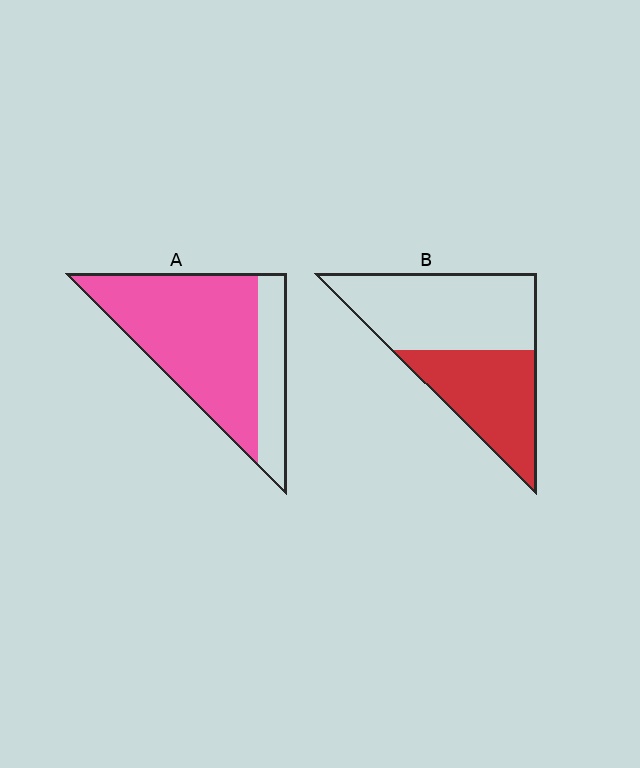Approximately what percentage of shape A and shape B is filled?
A is approximately 75% and B is approximately 45%.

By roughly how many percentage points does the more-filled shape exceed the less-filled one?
By roughly 35 percentage points (A over B).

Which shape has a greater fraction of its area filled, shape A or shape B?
Shape A.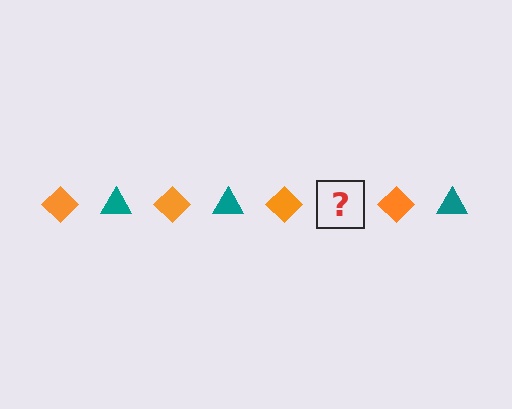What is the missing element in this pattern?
The missing element is a teal triangle.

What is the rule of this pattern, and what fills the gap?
The rule is that the pattern alternates between orange diamond and teal triangle. The gap should be filled with a teal triangle.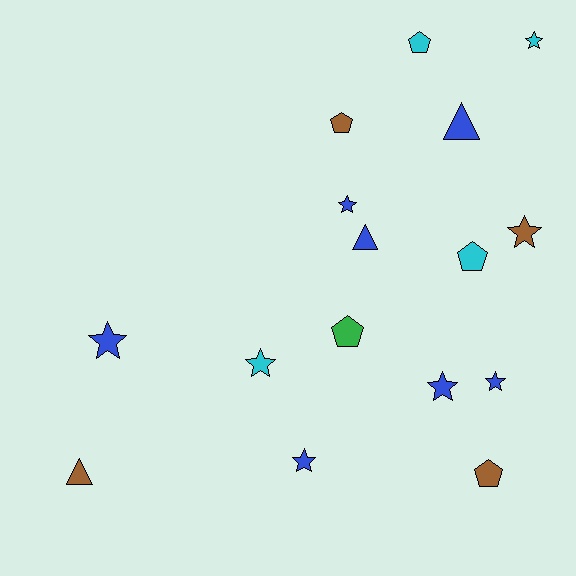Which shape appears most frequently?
Star, with 8 objects.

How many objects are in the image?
There are 16 objects.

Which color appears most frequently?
Blue, with 7 objects.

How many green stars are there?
There are no green stars.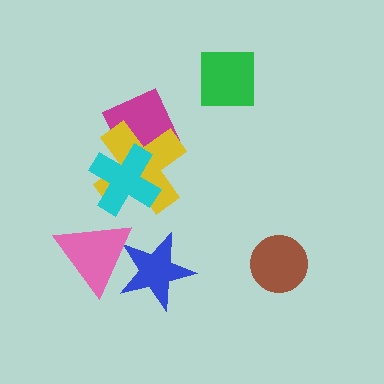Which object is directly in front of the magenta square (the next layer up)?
The yellow cross is directly in front of the magenta square.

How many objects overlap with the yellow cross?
2 objects overlap with the yellow cross.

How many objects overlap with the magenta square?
2 objects overlap with the magenta square.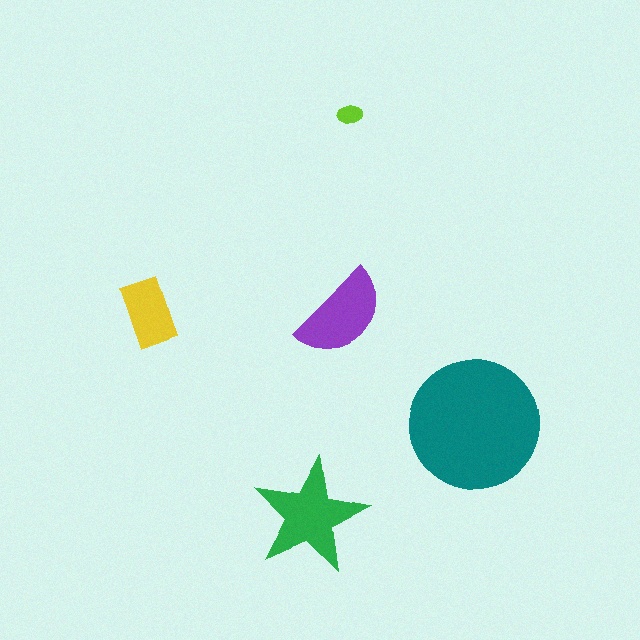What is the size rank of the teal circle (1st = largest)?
1st.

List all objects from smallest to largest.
The lime ellipse, the yellow rectangle, the purple semicircle, the green star, the teal circle.